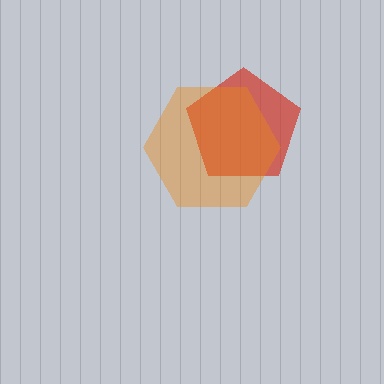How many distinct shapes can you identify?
There are 2 distinct shapes: a red pentagon, an orange hexagon.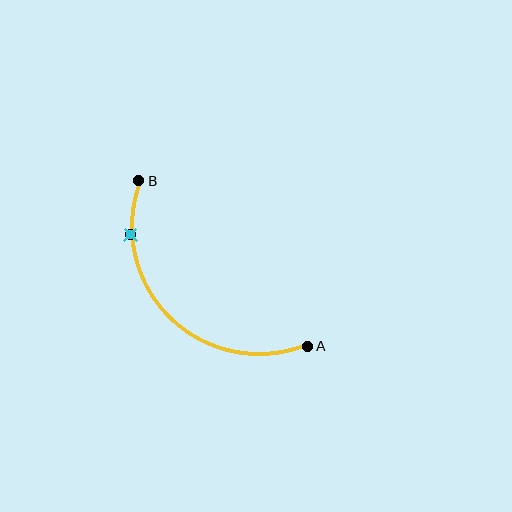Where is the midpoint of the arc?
The arc midpoint is the point on the curve farthest from the straight line joining A and B. It sits below and to the left of that line.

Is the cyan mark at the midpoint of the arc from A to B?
No. The cyan mark lies on the arc but is closer to endpoint B. The arc midpoint would be at the point on the curve equidistant along the arc from both A and B.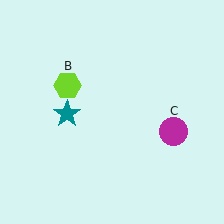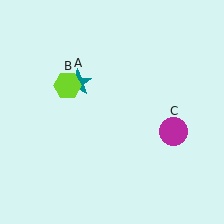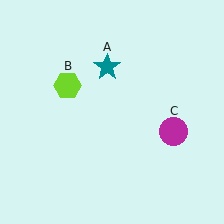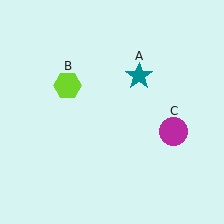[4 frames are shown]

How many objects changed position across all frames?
1 object changed position: teal star (object A).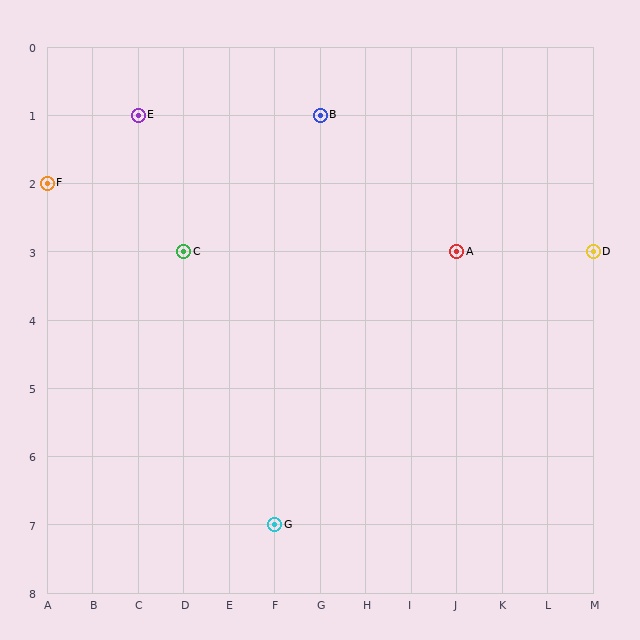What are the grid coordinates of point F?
Point F is at grid coordinates (A, 2).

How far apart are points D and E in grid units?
Points D and E are 10 columns and 2 rows apart (about 10.2 grid units diagonally).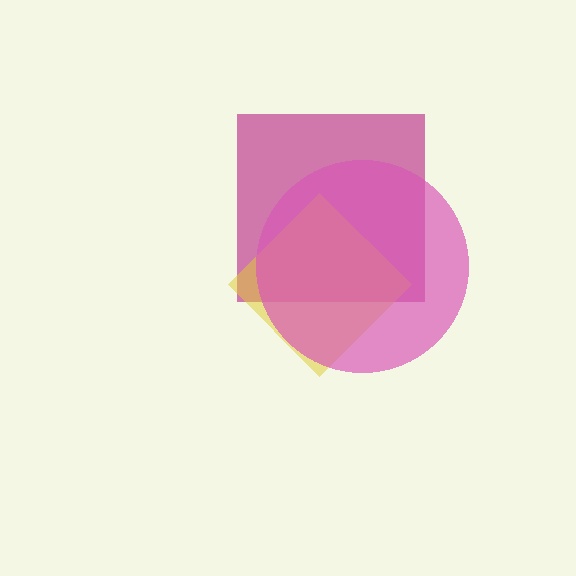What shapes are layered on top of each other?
The layered shapes are: a magenta square, a yellow diamond, a pink circle.